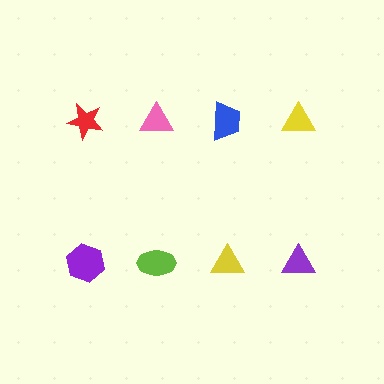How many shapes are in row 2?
4 shapes.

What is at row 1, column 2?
A pink triangle.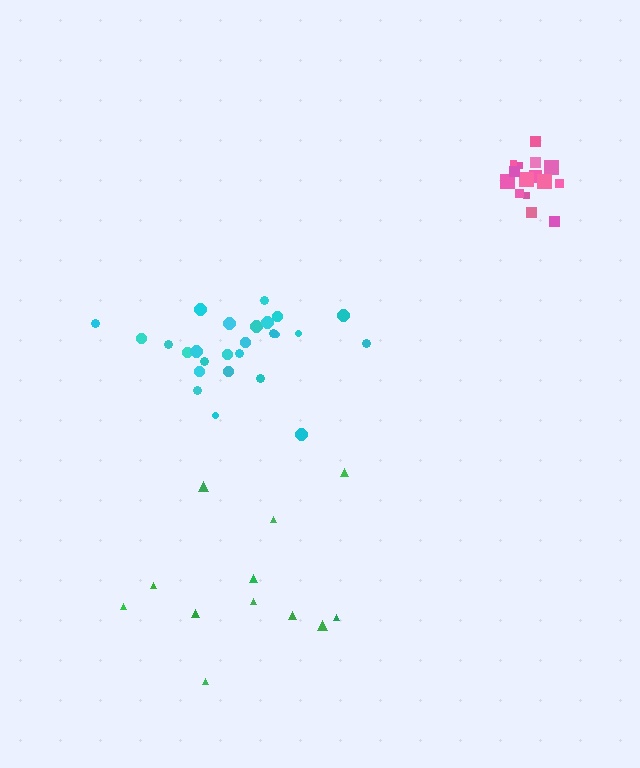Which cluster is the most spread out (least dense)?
Green.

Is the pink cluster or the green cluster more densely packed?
Pink.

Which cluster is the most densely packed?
Pink.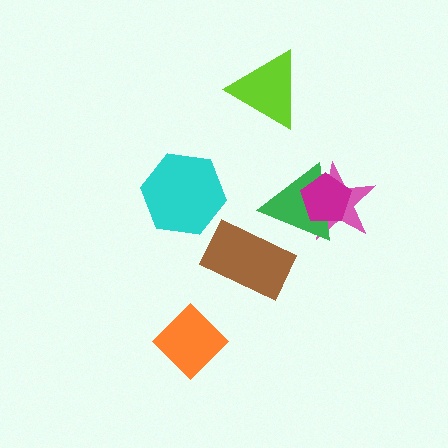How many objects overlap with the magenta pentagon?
2 objects overlap with the magenta pentagon.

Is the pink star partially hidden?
Yes, it is partially covered by another shape.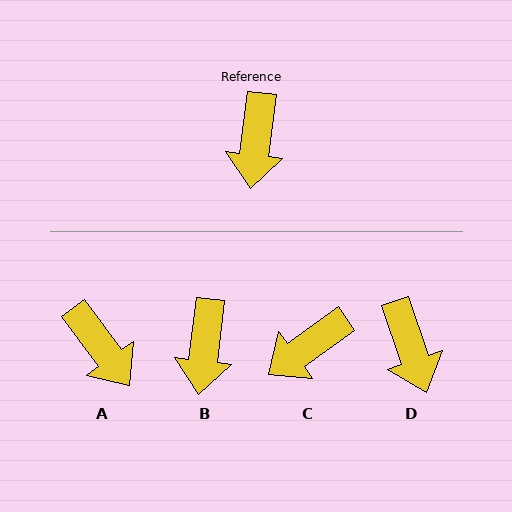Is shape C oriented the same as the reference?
No, it is off by about 47 degrees.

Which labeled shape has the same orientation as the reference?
B.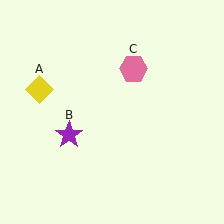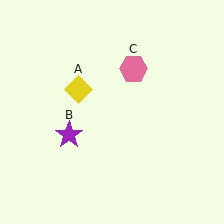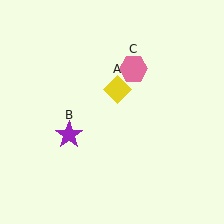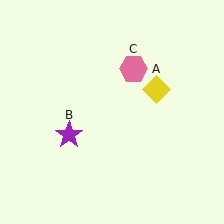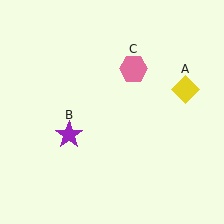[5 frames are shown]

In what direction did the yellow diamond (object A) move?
The yellow diamond (object A) moved right.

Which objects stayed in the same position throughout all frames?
Purple star (object B) and pink hexagon (object C) remained stationary.